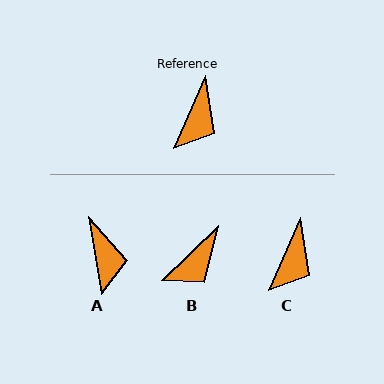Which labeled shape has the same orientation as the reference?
C.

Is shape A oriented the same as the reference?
No, it is off by about 33 degrees.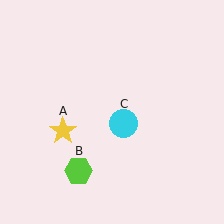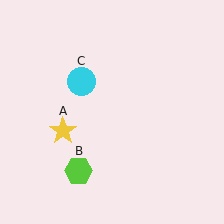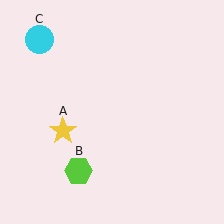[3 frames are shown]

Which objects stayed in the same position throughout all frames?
Yellow star (object A) and lime hexagon (object B) remained stationary.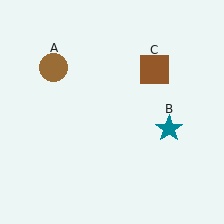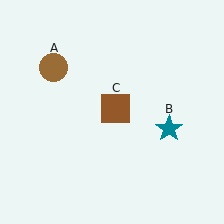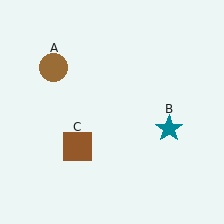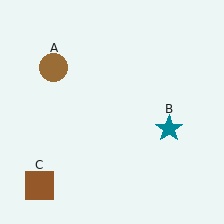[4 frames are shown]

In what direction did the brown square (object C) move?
The brown square (object C) moved down and to the left.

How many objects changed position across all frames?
1 object changed position: brown square (object C).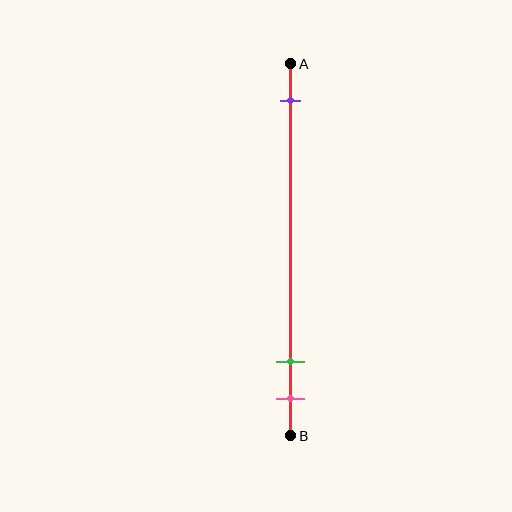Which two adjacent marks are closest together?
The green and pink marks are the closest adjacent pair.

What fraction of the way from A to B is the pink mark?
The pink mark is approximately 90% (0.9) of the way from A to B.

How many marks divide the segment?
There are 3 marks dividing the segment.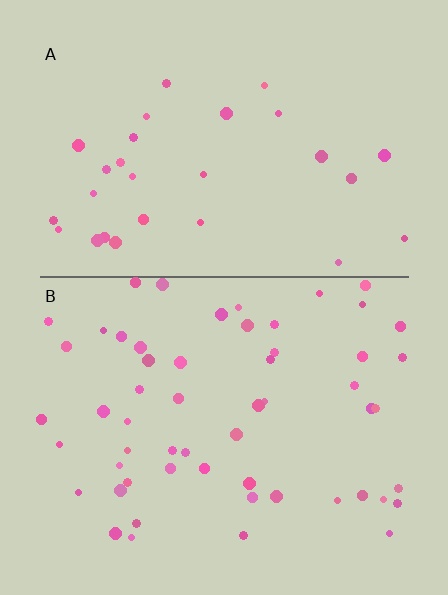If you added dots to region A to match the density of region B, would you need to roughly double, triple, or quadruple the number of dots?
Approximately double.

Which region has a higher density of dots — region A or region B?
B (the bottom).